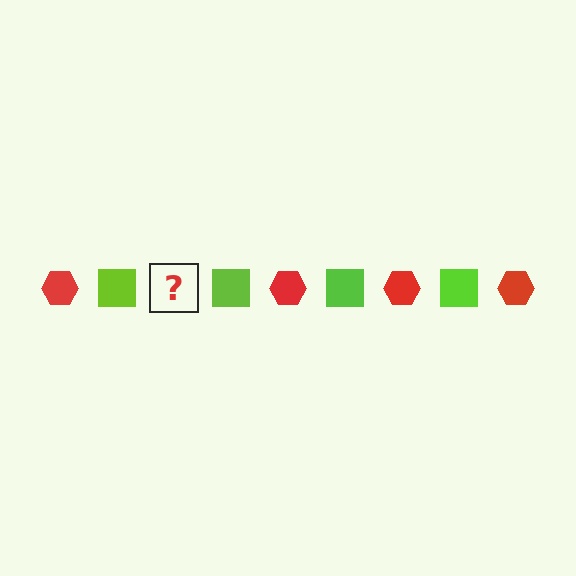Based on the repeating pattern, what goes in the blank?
The blank should be a red hexagon.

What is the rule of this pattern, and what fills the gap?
The rule is that the pattern alternates between red hexagon and lime square. The gap should be filled with a red hexagon.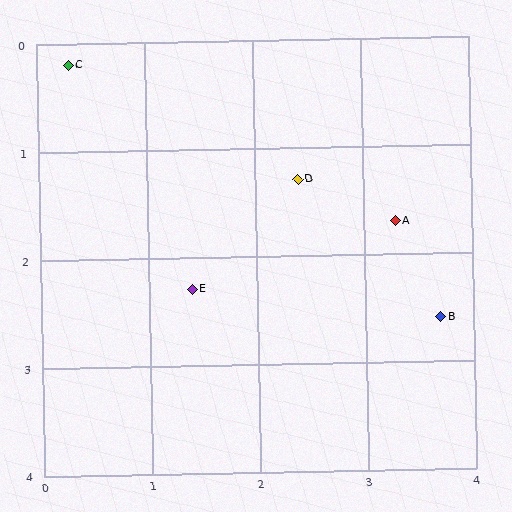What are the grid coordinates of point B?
Point B is at approximately (3.7, 2.6).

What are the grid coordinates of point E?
Point E is at approximately (1.4, 2.3).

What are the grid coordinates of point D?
Point D is at approximately (2.4, 1.3).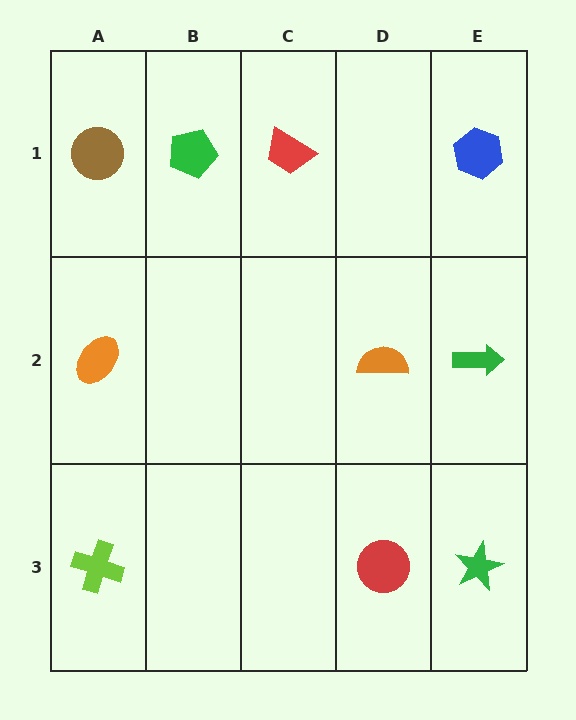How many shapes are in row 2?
3 shapes.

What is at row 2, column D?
An orange semicircle.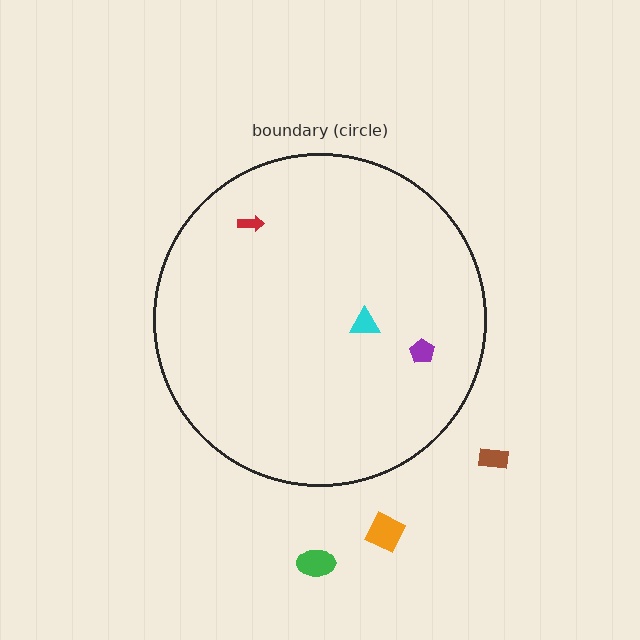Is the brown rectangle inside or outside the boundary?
Outside.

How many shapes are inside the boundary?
3 inside, 3 outside.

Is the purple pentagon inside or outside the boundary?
Inside.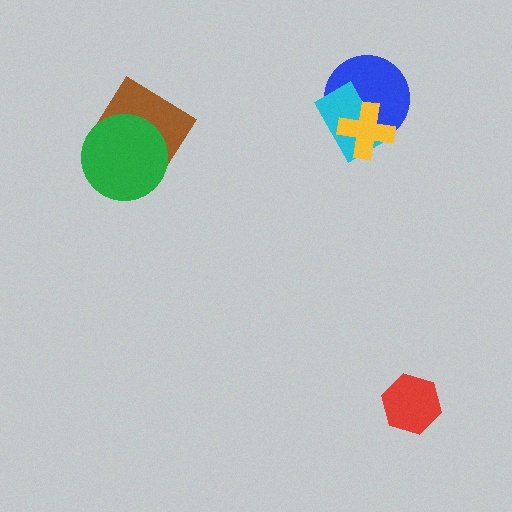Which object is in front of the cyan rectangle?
The yellow cross is in front of the cyan rectangle.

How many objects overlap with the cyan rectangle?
2 objects overlap with the cyan rectangle.